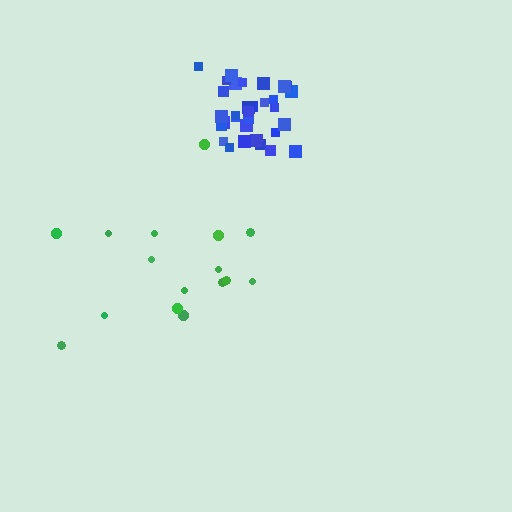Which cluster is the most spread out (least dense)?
Green.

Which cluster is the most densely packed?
Blue.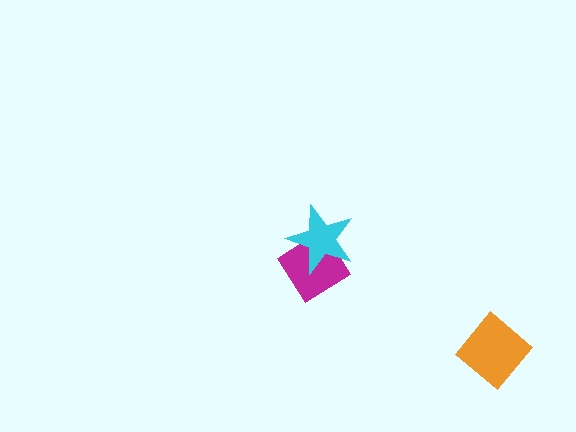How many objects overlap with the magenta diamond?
1 object overlaps with the magenta diamond.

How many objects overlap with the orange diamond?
0 objects overlap with the orange diamond.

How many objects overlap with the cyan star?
1 object overlaps with the cyan star.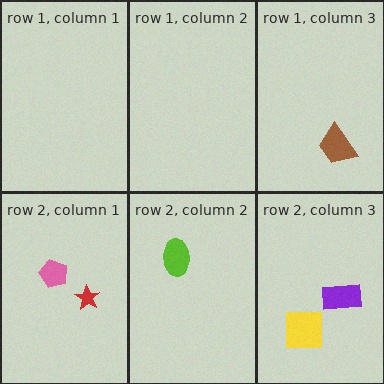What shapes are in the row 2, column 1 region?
The pink pentagon, the red star.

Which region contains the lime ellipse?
The row 2, column 2 region.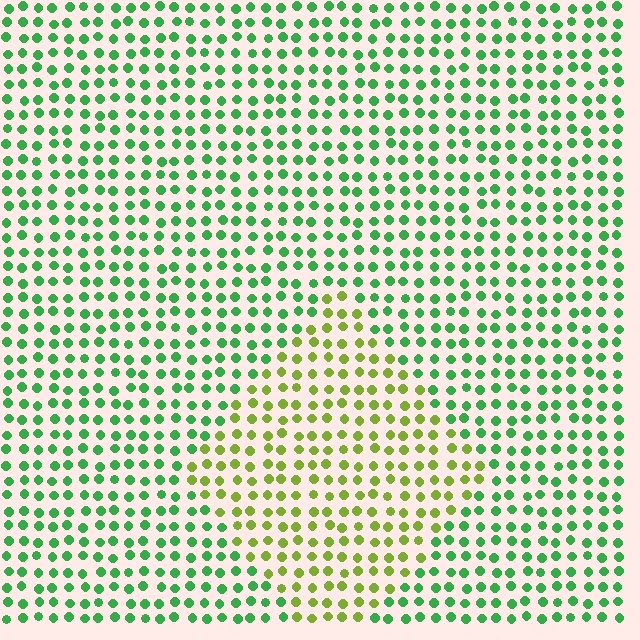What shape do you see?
I see a diamond.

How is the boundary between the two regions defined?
The boundary is defined purely by a slight shift in hue (about 46 degrees). Spacing, size, and orientation are identical on both sides.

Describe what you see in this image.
The image is filled with small green elements in a uniform arrangement. A diamond-shaped region is visible where the elements are tinted to a slightly different hue, forming a subtle color boundary.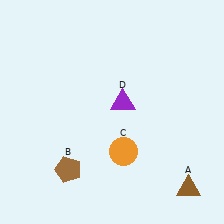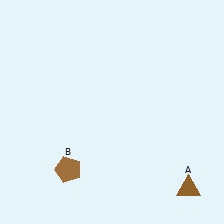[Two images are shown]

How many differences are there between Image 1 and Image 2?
There are 2 differences between the two images.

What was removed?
The orange circle (C), the purple triangle (D) were removed in Image 2.